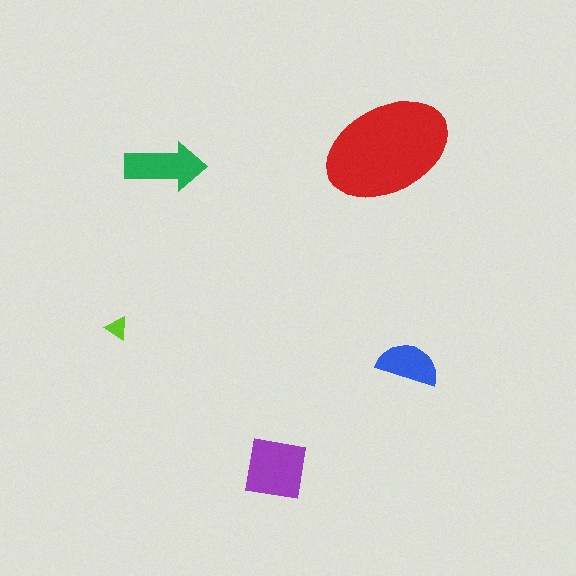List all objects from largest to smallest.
The red ellipse, the purple square, the green arrow, the blue semicircle, the lime triangle.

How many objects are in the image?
There are 5 objects in the image.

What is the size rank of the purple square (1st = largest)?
2nd.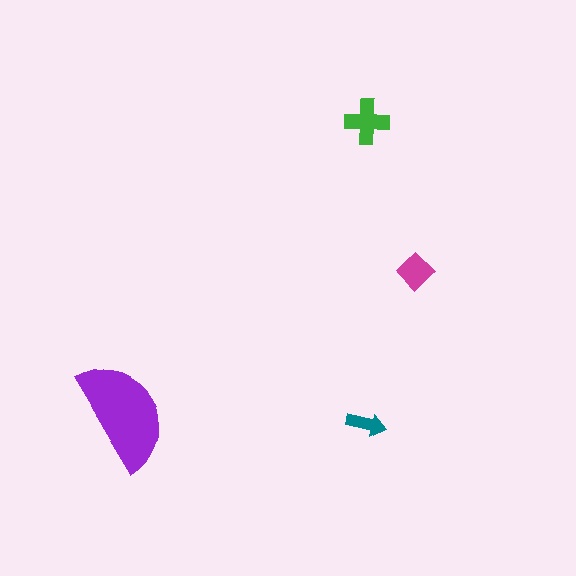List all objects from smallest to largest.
The teal arrow, the magenta diamond, the green cross, the purple semicircle.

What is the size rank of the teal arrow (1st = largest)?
4th.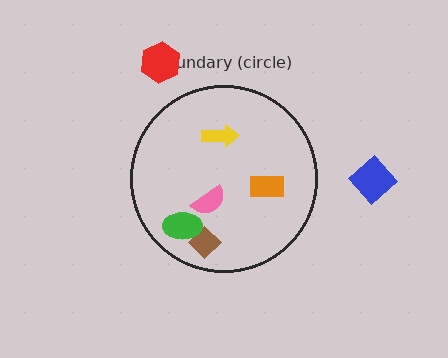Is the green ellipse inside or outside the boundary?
Inside.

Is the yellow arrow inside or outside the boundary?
Inside.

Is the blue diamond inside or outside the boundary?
Outside.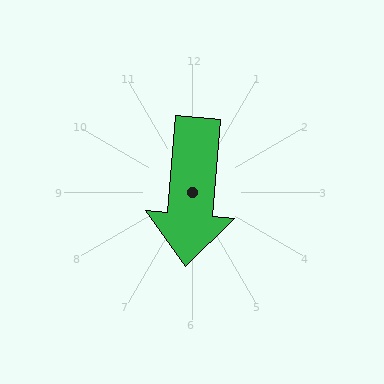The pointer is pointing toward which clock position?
Roughly 6 o'clock.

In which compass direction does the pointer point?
South.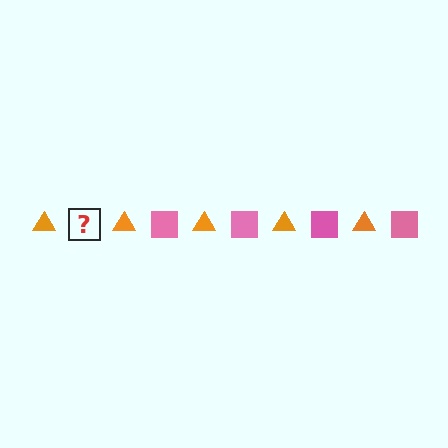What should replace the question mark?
The question mark should be replaced with a pink square.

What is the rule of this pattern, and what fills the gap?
The rule is that the pattern alternates between orange triangle and pink square. The gap should be filled with a pink square.